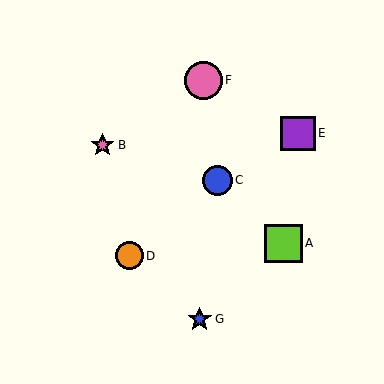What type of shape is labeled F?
Shape F is a pink circle.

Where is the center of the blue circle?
The center of the blue circle is at (217, 180).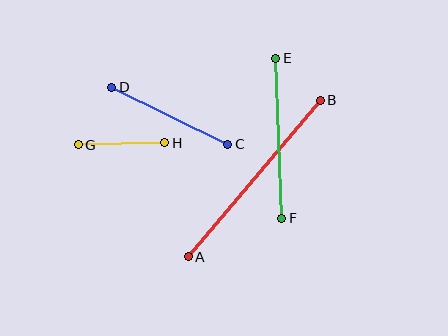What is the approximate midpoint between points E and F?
The midpoint is at approximately (279, 138) pixels.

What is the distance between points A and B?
The distance is approximately 205 pixels.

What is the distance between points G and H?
The distance is approximately 87 pixels.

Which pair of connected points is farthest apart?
Points A and B are farthest apart.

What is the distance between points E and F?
The distance is approximately 160 pixels.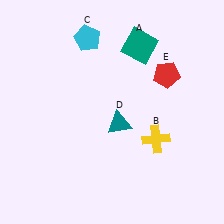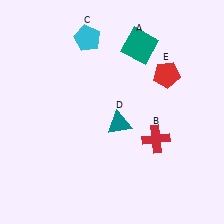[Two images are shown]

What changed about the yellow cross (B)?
In Image 1, B is yellow. In Image 2, it changed to red.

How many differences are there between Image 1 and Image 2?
There is 1 difference between the two images.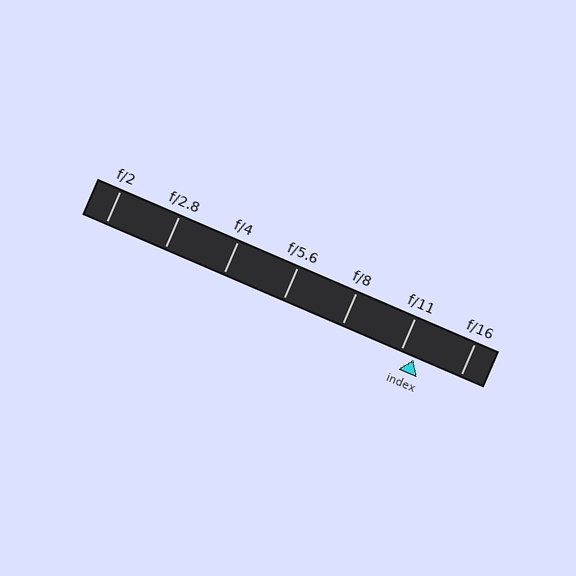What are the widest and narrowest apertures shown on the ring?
The widest aperture shown is f/2 and the narrowest is f/16.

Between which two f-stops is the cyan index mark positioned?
The index mark is between f/11 and f/16.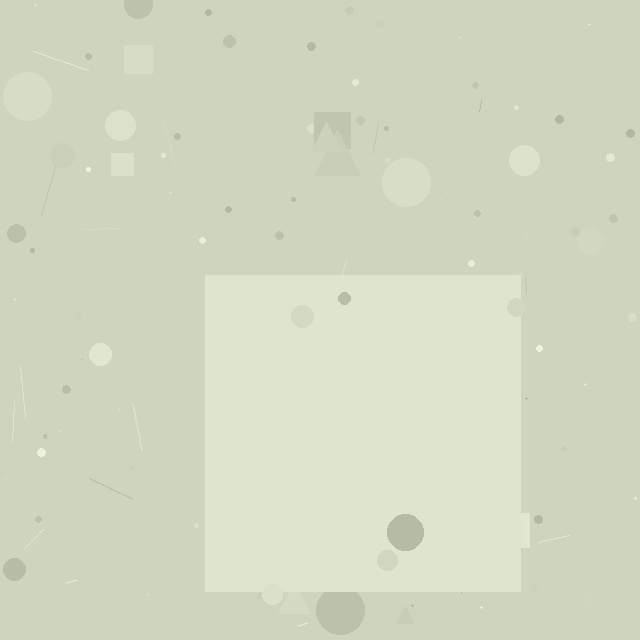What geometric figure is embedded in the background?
A square is embedded in the background.